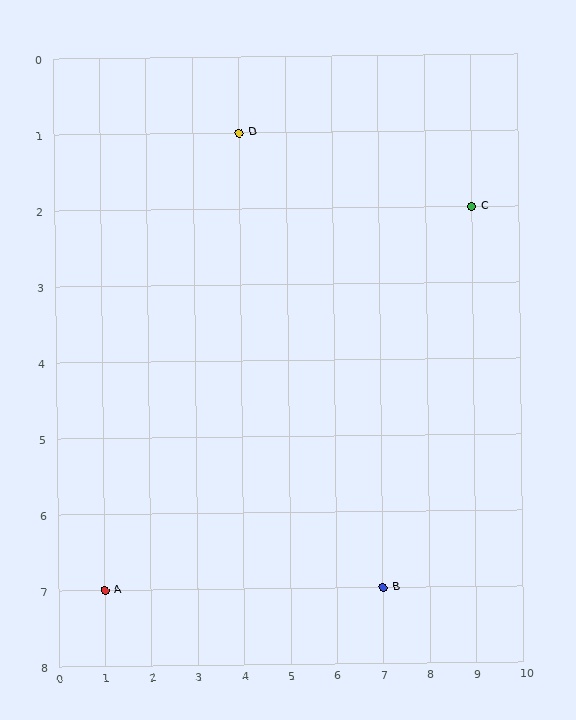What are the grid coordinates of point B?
Point B is at grid coordinates (7, 7).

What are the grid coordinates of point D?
Point D is at grid coordinates (4, 1).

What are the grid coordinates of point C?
Point C is at grid coordinates (9, 2).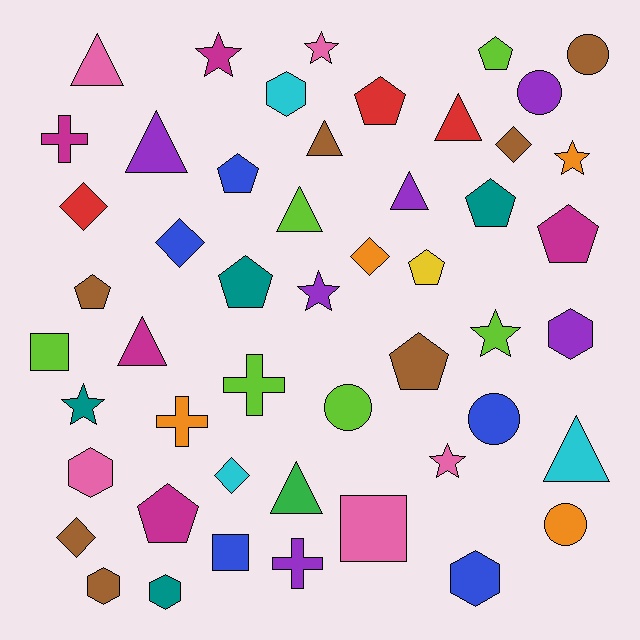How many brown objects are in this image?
There are 7 brown objects.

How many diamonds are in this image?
There are 6 diamonds.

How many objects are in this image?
There are 50 objects.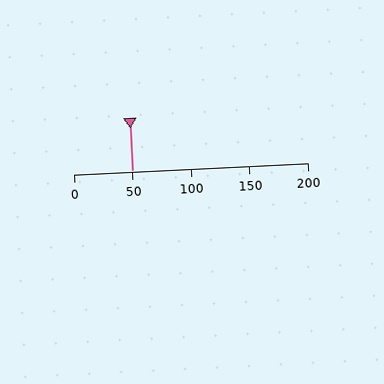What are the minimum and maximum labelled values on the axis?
The axis runs from 0 to 200.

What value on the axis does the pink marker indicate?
The marker indicates approximately 50.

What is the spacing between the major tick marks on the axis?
The major ticks are spaced 50 apart.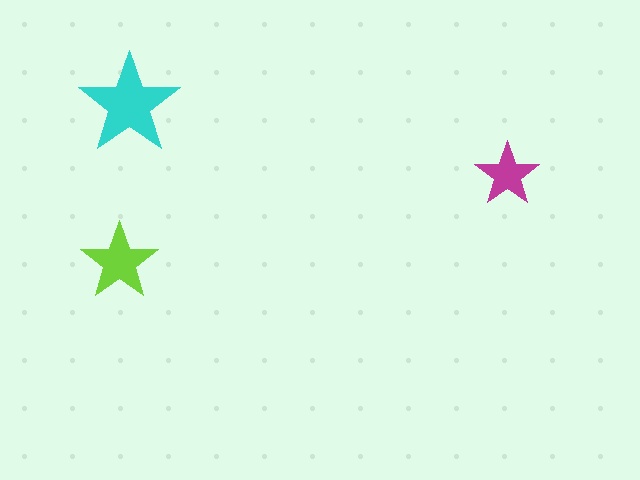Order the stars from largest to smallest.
the cyan one, the lime one, the magenta one.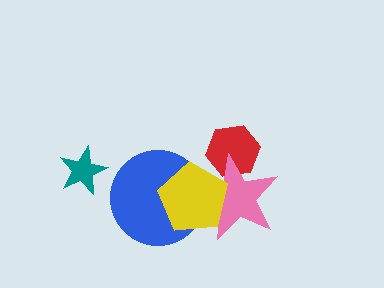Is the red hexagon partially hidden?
Yes, it is partially covered by another shape.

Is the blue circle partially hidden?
Yes, it is partially covered by another shape.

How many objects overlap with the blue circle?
2 objects overlap with the blue circle.